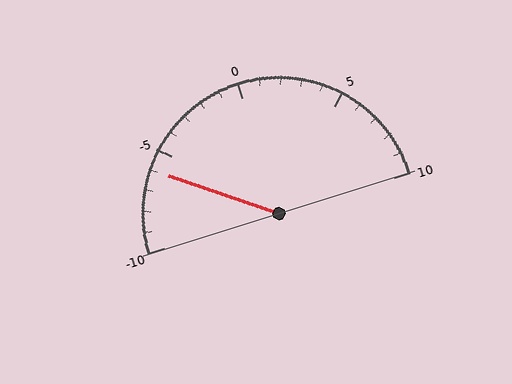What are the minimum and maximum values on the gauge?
The gauge ranges from -10 to 10.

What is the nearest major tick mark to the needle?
The nearest major tick mark is -5.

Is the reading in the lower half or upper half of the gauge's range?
The reading is in the lower half of the range (-10 to 10).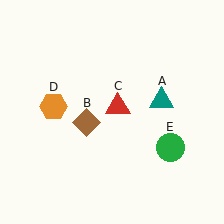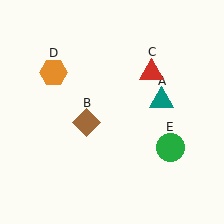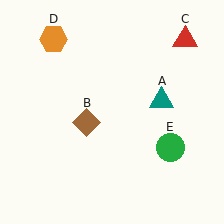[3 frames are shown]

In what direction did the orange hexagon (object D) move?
The orange hexagon (object D) moved up.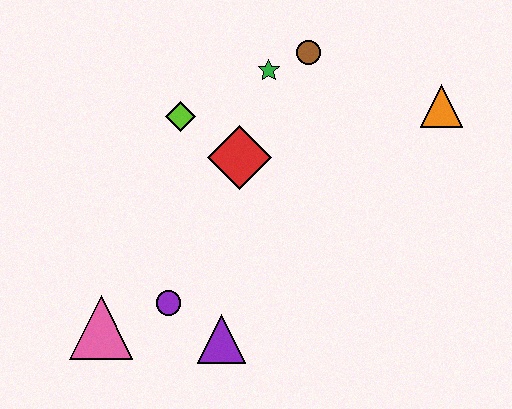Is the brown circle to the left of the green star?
No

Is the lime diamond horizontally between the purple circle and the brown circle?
Yes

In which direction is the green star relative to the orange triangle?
The green star is to the left of the orange triangle.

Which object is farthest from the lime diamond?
The orange triangle is farthest from the lime diamond.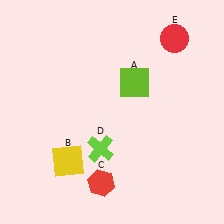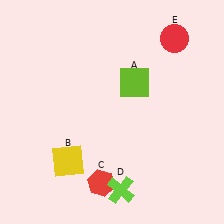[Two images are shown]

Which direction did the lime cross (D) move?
The lime cross (D) moved down.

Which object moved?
The lime cross (D) moved down.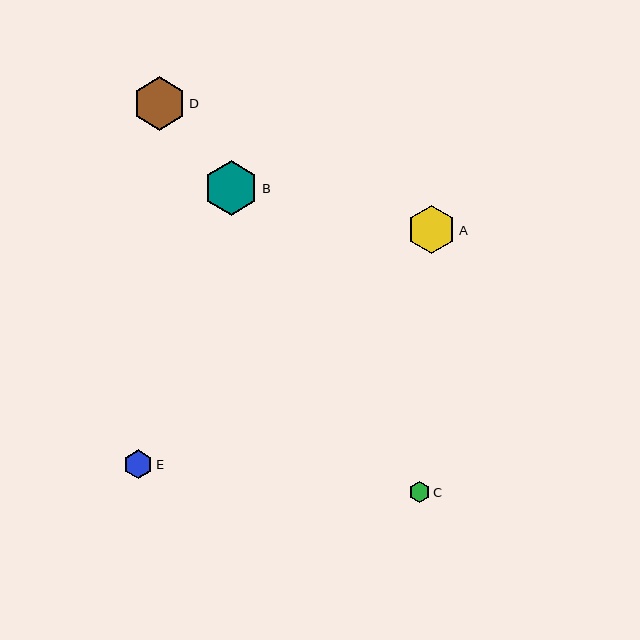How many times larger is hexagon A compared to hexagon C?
Hexagon A is approximately 2.3 times the size of hexagon C.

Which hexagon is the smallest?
Hexagon C is the smallest with a size of approximately 21 pixels.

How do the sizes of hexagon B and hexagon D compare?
Hexagon B and hexagon D are approximately the same size.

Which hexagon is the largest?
Hexagon B is the largest with a size of approximately 55 pixels.